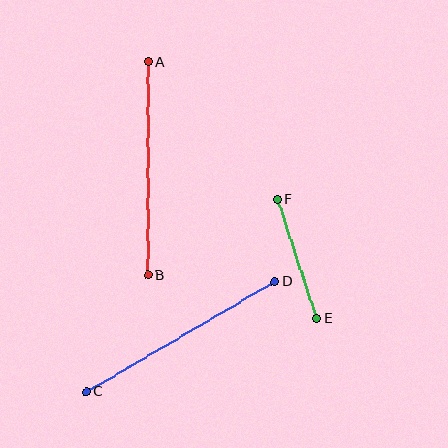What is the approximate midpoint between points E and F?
The midpoint is at approximately (297, 259) pixels.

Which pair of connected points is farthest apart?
Points C and D are farthest apart.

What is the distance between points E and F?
The distance is approximately 126 pixels.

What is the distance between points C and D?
The distance is approximately 218 pixels.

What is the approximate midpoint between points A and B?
The midpoint is at approximately (148, 169) pixels.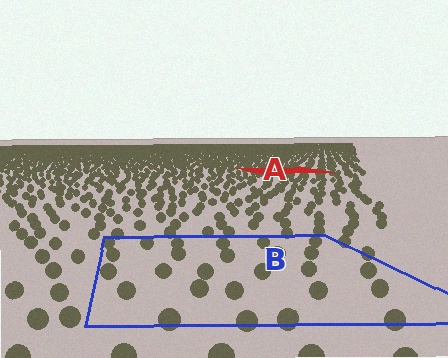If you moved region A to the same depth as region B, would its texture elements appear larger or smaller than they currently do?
They would appear larger. At a closer depth, the same texture elements are projected at a bigger on-screen size.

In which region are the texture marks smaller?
The texture marks are smaller in region A, because it is farther away.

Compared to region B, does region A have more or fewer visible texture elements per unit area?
Region A has more texture elements per unit area — they are packed more densely because it is farther away.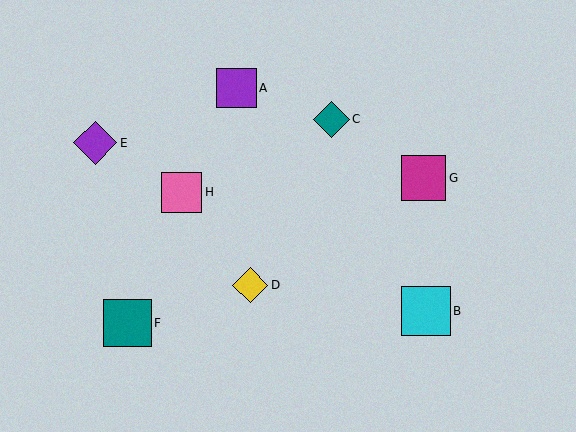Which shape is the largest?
The cyan square (labeled B) is the largest.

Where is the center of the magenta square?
The center of the magenta square is at (423, 178).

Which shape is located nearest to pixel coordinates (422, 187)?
The magenta square (labeled G) at (423, 178) is nearest to that location.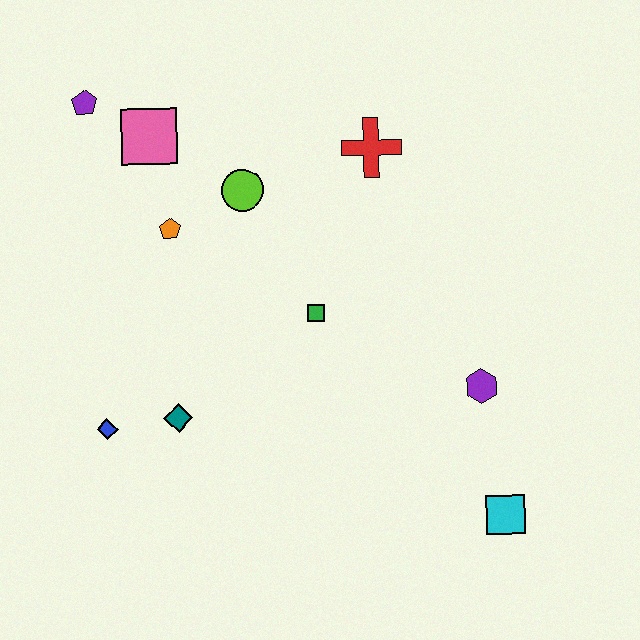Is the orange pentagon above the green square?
Yes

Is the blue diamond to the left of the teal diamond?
Yes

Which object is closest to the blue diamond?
The teal diamond is closest to the blue diamond.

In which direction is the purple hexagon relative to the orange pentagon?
The purple hexagon is to the right of the orange pentagon.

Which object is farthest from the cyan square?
The purple pentagon is farthest from the cyan square.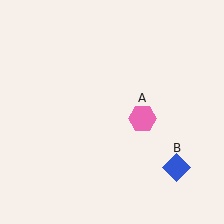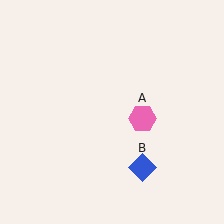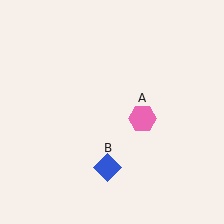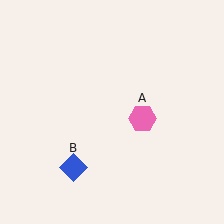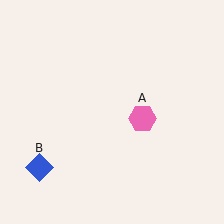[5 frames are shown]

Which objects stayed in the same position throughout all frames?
Pink hexagon (object A) remained stationary.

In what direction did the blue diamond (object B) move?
The blue diamond (object B) moved left.